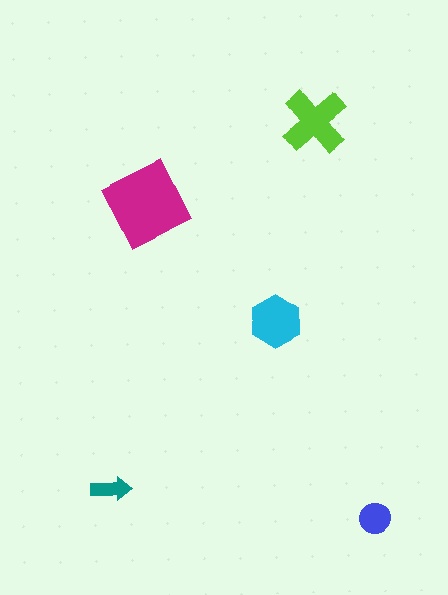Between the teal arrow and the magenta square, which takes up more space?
The magenta square.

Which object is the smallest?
The teal arrow.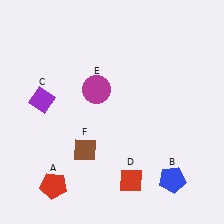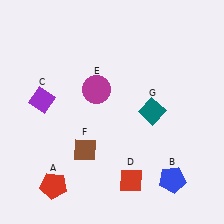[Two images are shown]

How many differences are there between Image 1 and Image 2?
There is 1 difference between the two images.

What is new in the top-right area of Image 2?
A teal diamond (G) was added in the top-right area of Image 2.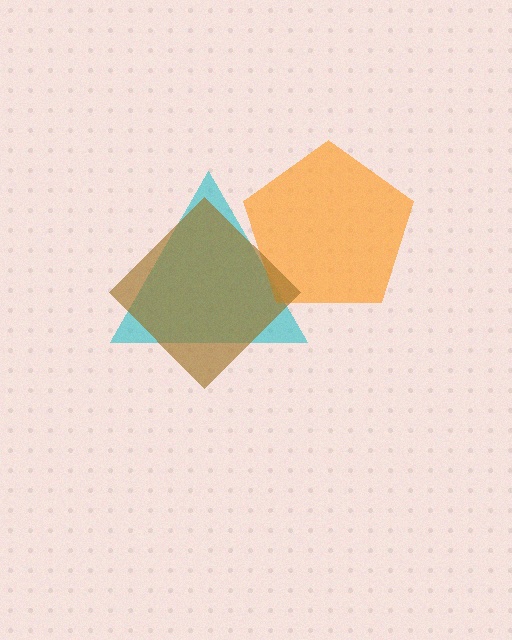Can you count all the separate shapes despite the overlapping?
Yes, there are 3 separate shapes.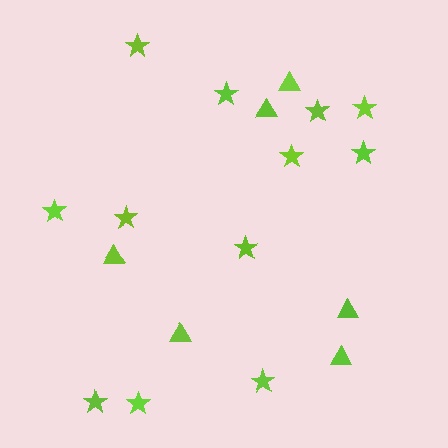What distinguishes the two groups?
There are 2 groups: one group of stars (12) and one group of triangles (6).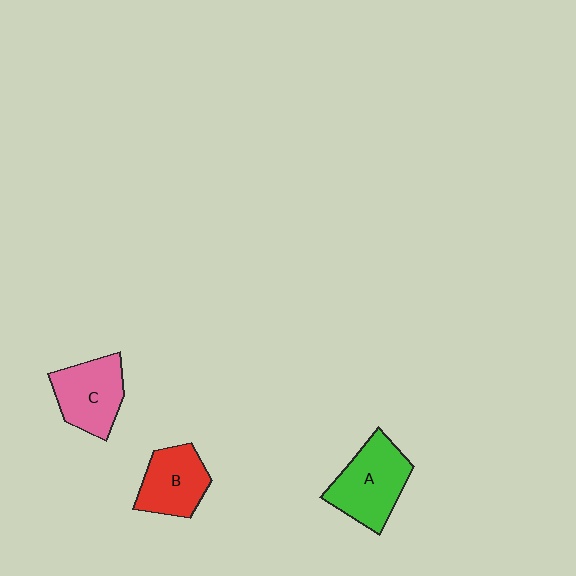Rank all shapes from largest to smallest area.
From largest to smallest: A (green), C (pink), B (red).